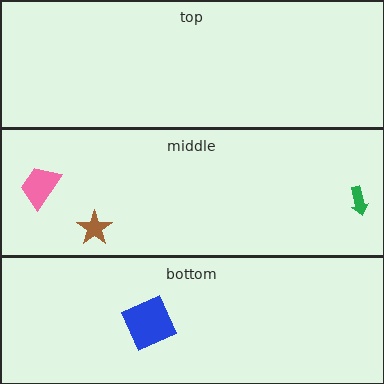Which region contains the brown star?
The middle region.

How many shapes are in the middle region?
3.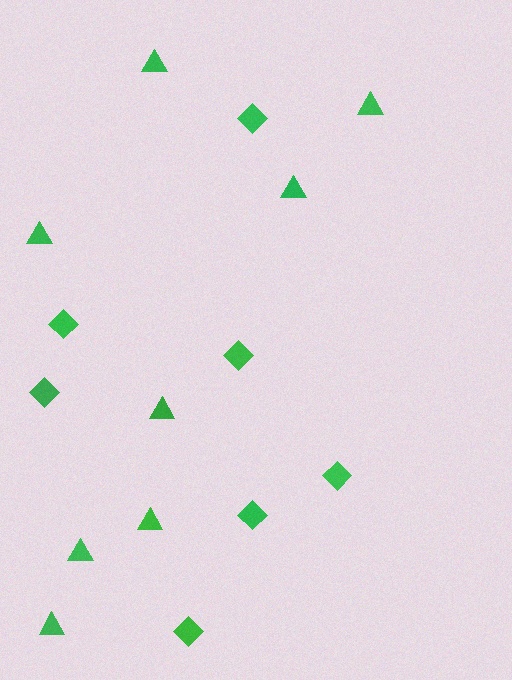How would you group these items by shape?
There are 2 groups: one group of diamonds (7) and one group of triangles (8).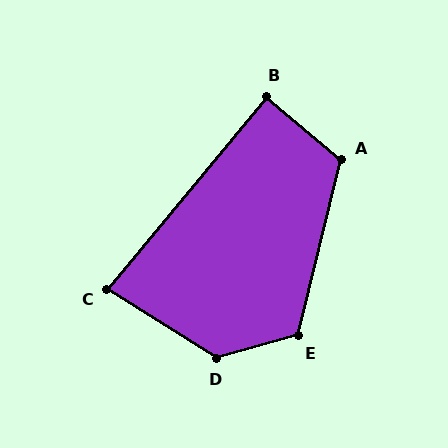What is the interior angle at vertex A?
Approximately 116 degrees (obtuse).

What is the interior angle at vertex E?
Approximately 119 degrees (obtuse).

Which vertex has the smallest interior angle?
C, at approximately 82 degrees.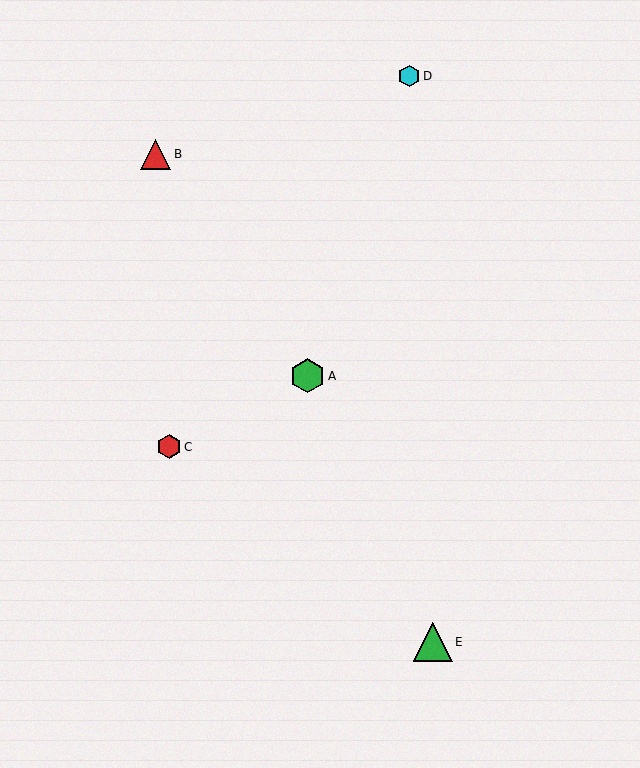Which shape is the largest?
The green triangle (labeled E) is the largest.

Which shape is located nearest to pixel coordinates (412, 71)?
The cyan hexagon (labeled D) at (409, 76) is nearest to that location.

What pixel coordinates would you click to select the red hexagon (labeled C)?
Click at (169, 447) to select the red hexagon C.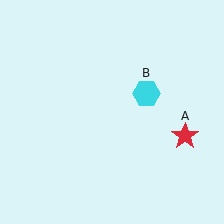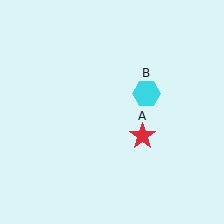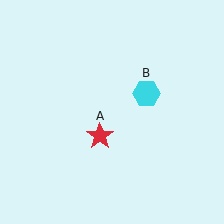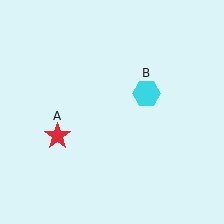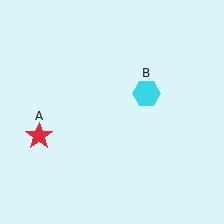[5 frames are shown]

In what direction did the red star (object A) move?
The red star (object A) moved left.